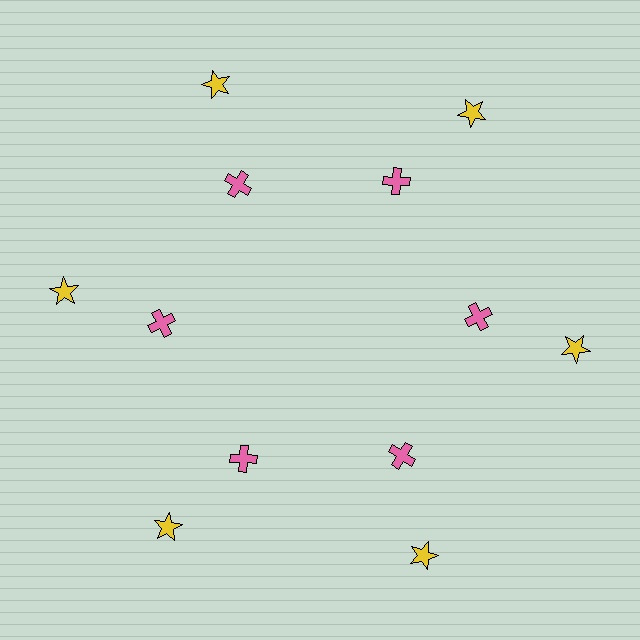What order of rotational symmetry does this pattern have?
This pattern has 6-fold rotational symmetry.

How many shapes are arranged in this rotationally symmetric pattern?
There are 12 shapes, arranged in 6 groups of 2.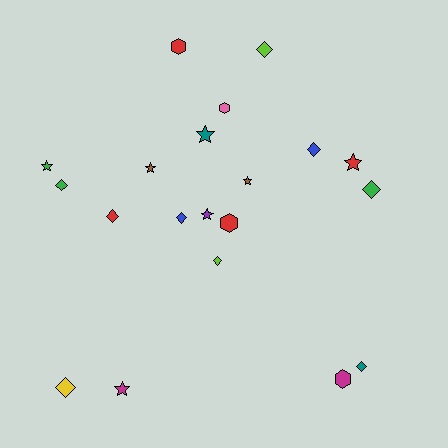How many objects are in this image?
There are 20 objects.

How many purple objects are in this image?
There is 1 purple object.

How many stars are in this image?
There are 7 stars.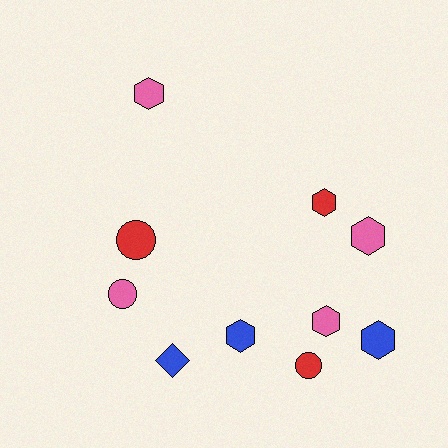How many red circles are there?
There are 2 red circles.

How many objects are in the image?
There are 10 objects.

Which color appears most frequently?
Pink, with 4 objects.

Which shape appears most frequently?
Hexagon, with 6 objects.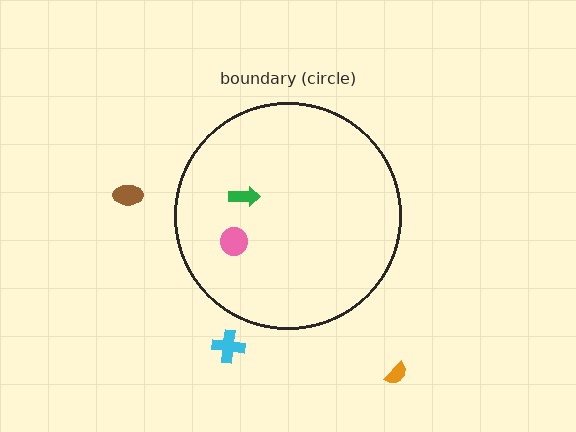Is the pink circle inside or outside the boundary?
Inside.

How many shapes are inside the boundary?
2 inside, 3 outside.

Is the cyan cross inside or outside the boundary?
Outside.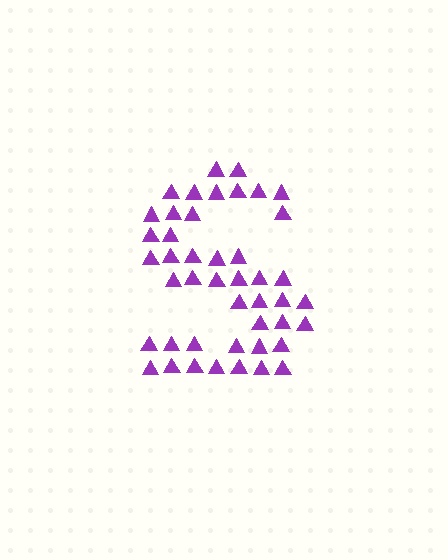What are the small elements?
The small elements are triangles.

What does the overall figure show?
The overall figure shows the letter S.